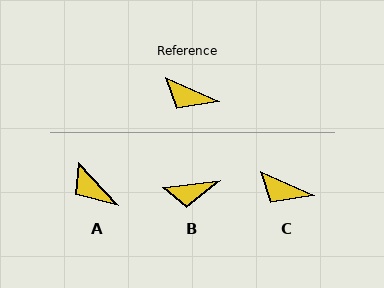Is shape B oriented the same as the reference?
No, it is off by about 31 degrees.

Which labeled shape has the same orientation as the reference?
C.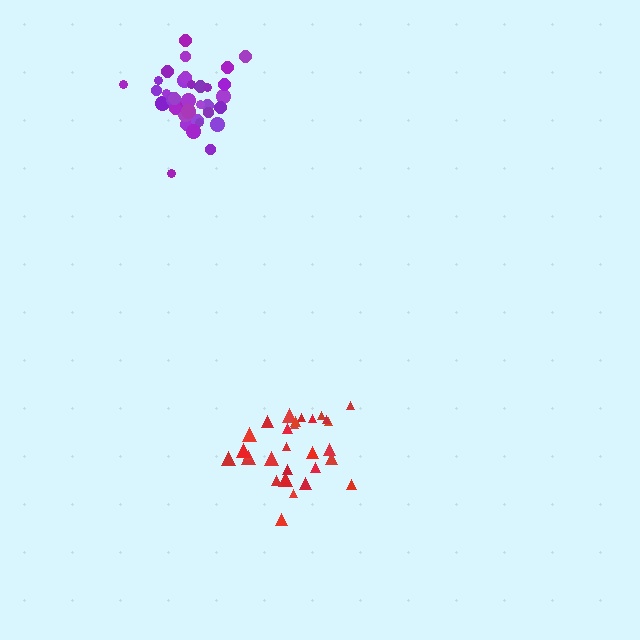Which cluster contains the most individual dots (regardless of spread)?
Purple (35).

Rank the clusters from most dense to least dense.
purple, red.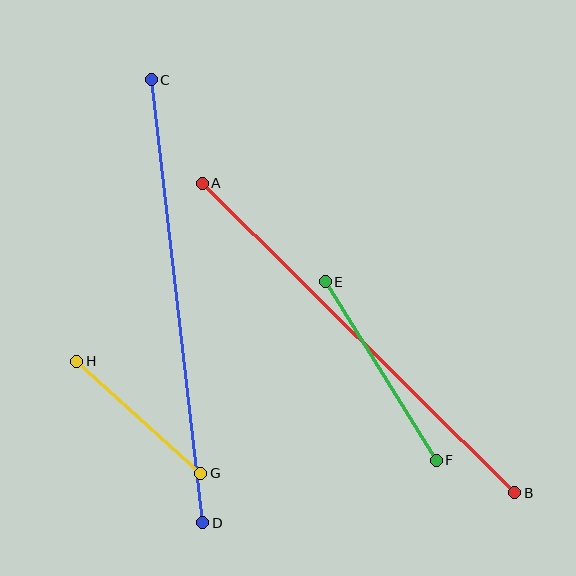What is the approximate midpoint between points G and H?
The midpoint is at approximately (139, 417) pixels.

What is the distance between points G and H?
The distance is approximately 167 pixels.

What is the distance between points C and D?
The distance is approximately 446 pixels.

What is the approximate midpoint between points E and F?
The midpoint is at approximately (381, 371) pixels.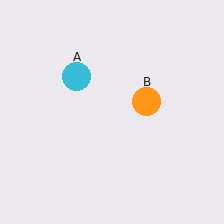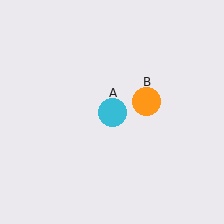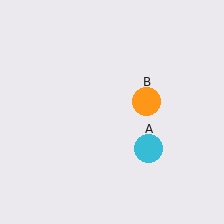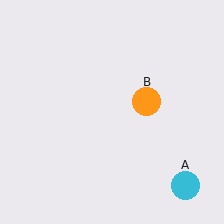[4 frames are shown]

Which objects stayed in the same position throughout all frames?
Orange circle (object B) remained stationary.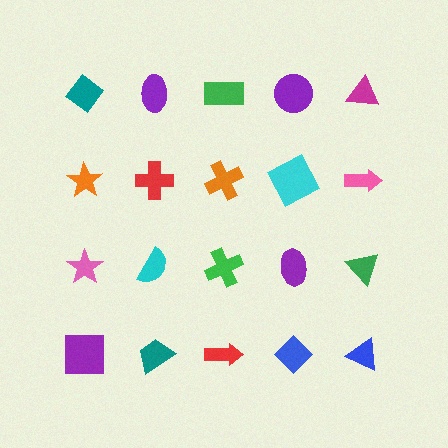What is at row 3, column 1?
A pink star.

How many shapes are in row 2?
5 shapes.